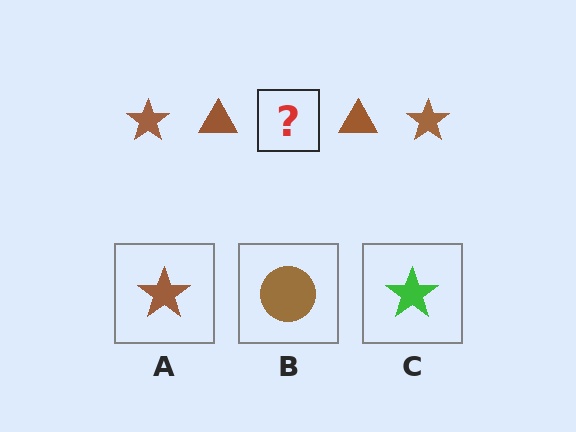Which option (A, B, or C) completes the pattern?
A.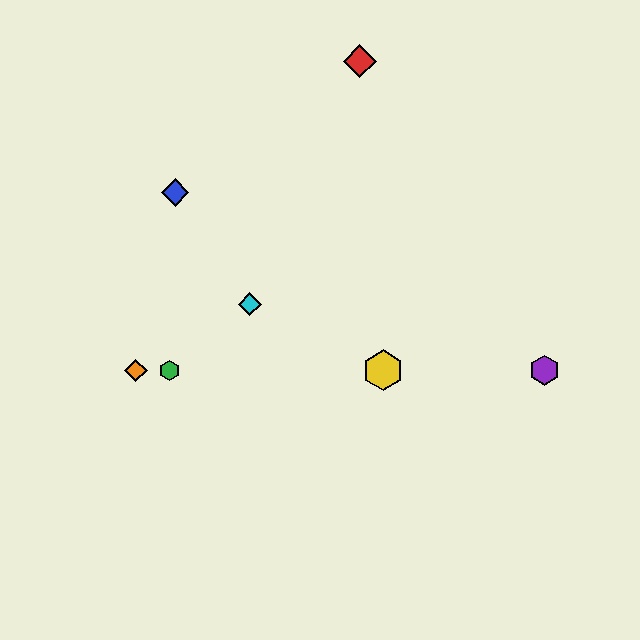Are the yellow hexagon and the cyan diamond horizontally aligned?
No, the yellow hexagon is at y≈370 and the cyan diamond is at y≈304.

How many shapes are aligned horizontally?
4 shapes (the green hexagon, the yellow hexagon, the purple hexagon, the orange diamond) are aligned horizontally.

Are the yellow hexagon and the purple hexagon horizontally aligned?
Yes, both are at y≈370.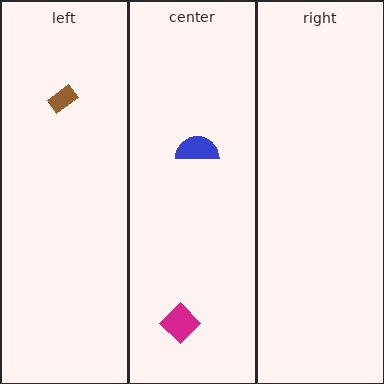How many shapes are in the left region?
1.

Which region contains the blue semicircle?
The center region.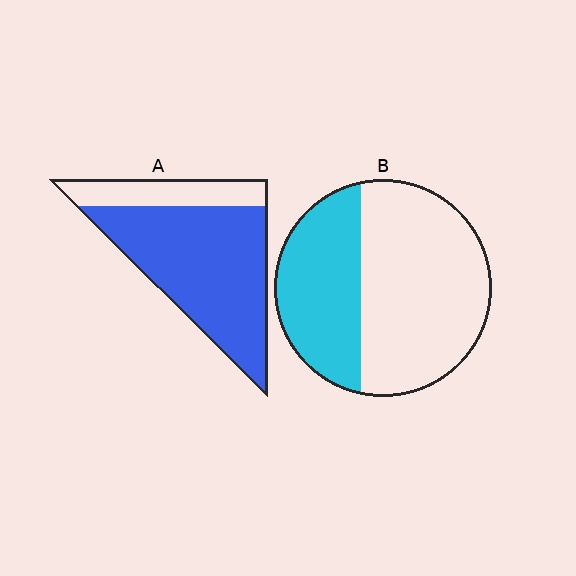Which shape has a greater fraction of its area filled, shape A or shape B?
Shape A.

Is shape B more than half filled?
No.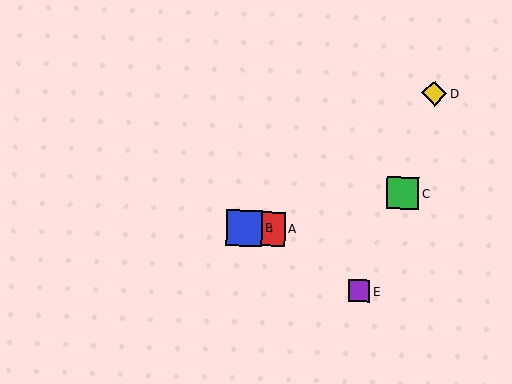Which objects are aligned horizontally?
Objects A, B are aligned horizontally.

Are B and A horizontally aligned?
Yes, both are at y≈228.